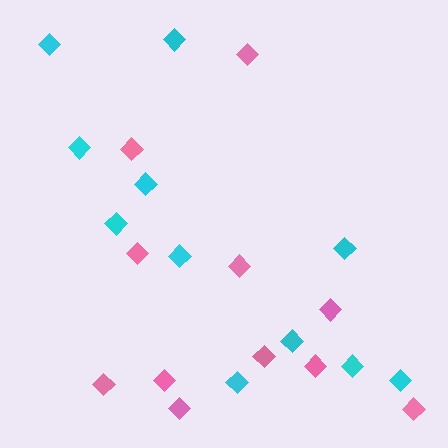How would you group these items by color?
There are 2 groups: one group of pink diamonds (11) and one group of cyan diamonds (11).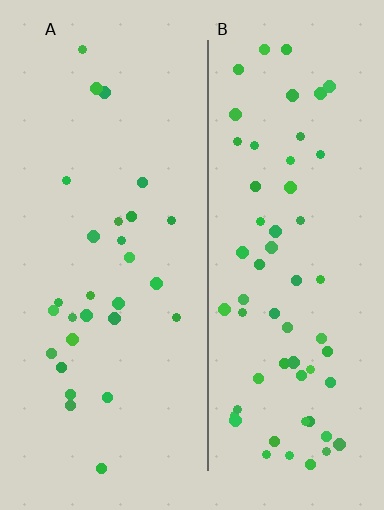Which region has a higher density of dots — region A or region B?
B (the right).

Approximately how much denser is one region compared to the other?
Approximately 2.1× — region B over region A.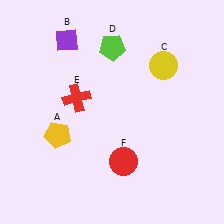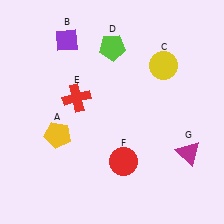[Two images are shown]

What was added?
A magenta triangle (G) was added in Image 2.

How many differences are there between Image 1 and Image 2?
There is 1 difference between the two images.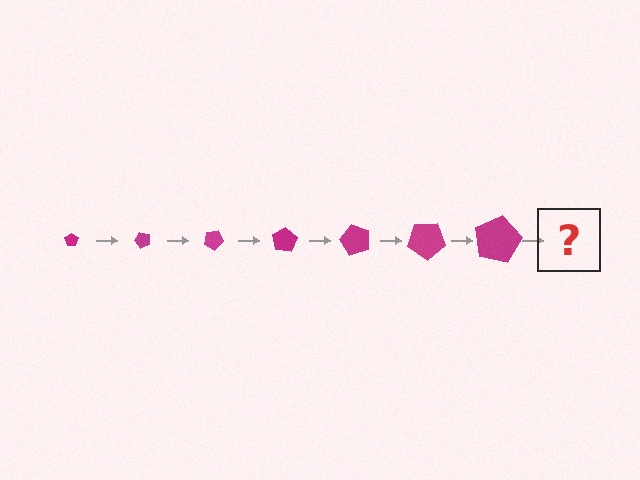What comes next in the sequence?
The next element should be a pentagon, larger than the previous one and rotated 350 degrees from the start.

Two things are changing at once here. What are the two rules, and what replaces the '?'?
The two rules are that the pentagon grows larger each step and it rotates 50 degrees each step. The '?' should be a pentagon, larger than the previous one and rotated 350 degrees from the start.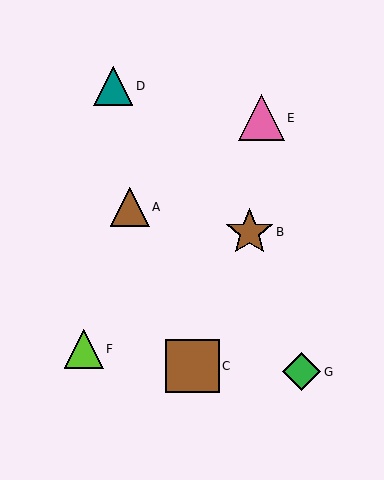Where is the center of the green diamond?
The center of the green diamond is at (302, 372).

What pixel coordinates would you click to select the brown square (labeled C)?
Click at (192, 366) to select the brown square C.